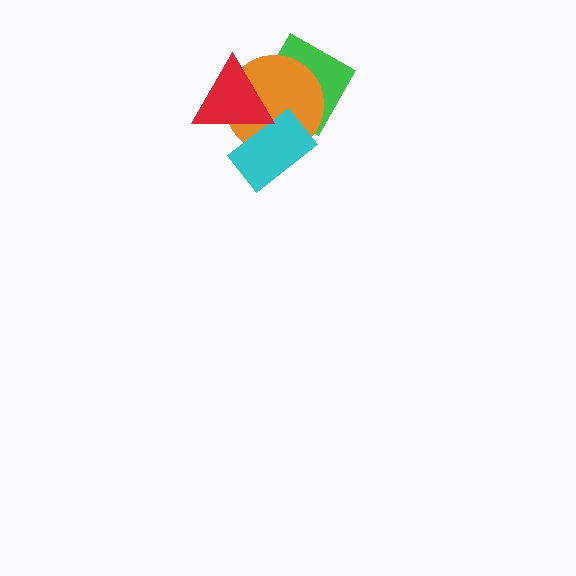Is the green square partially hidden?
Yes, it is partially covered by another shape.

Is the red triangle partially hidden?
No, no other shape covers it.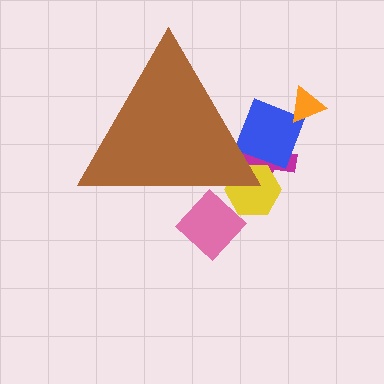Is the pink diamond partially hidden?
Yes, the pink diamond is partially hidden behind the brown triangle.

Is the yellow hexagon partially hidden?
Yes, the yellow hexagon is partially hidden behind the brown triangle.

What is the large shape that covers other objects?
A brown triangle.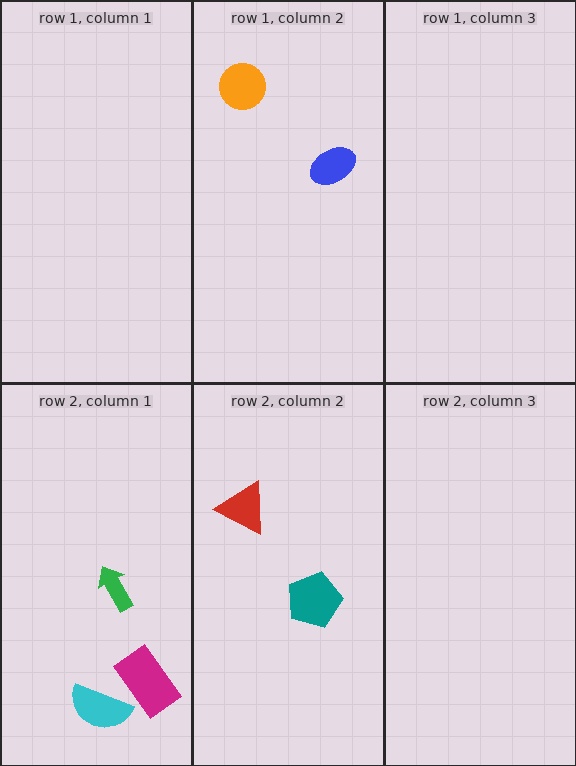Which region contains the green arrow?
The row 2, column 1 region.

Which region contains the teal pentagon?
The row 2, column 2 region.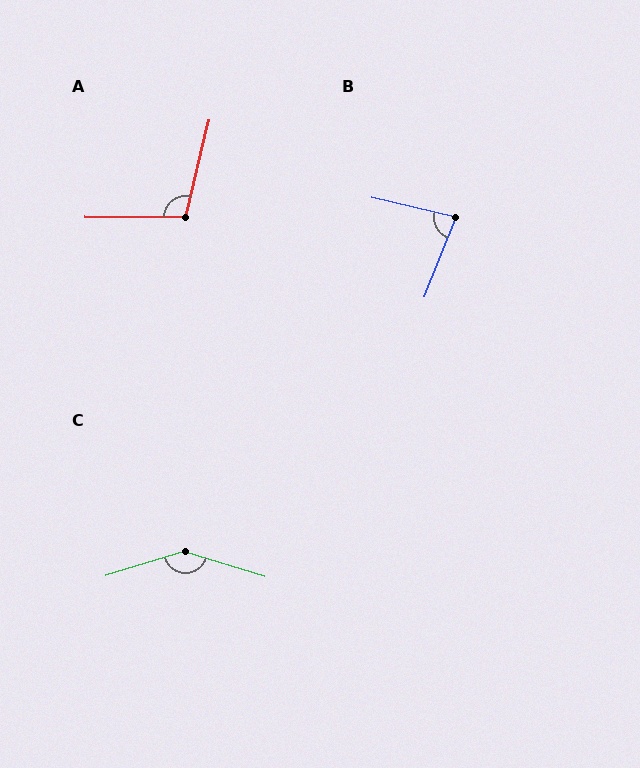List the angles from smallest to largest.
B (82°), A (103°), C (145°).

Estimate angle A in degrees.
Approximately 103 degrees.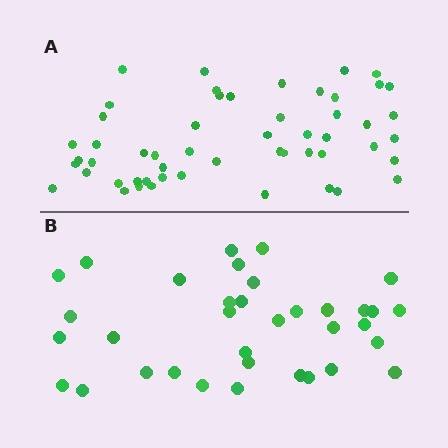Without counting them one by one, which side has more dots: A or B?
Region A (the top region) has more dots.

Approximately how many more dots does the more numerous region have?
Region A has approximately 20 more dots than region B.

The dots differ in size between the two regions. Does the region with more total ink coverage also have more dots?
No. Region B has more total ink coverage because its dots are larger, but region A actually contains more individual dots. Total area can be misleading — the number of items is what matters here.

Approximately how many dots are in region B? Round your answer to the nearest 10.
About 40 dots. (The exact count is 35, which rounds to 40.)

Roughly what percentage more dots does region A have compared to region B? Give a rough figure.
About 50% more.